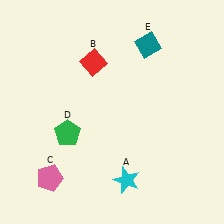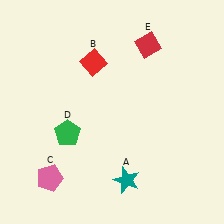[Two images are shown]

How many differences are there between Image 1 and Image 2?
There are 2 differences between the two images.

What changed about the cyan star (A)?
In Image 1, A is cyan. In Image 2, it changed to teal.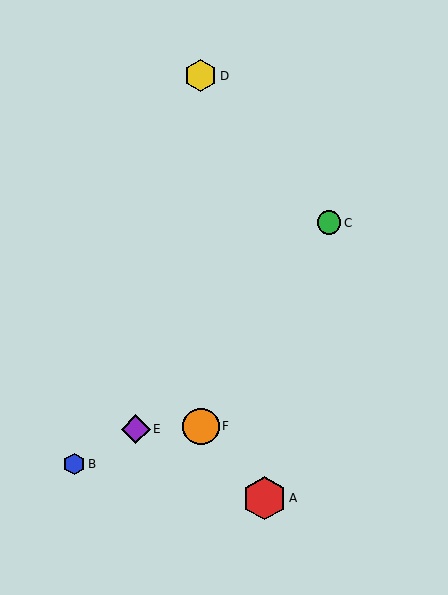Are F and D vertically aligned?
Yes, both are at x≈201.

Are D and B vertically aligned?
No, D is at x≈201 and B is at x≈74.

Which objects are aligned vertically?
Objects D, F are aligned vertically.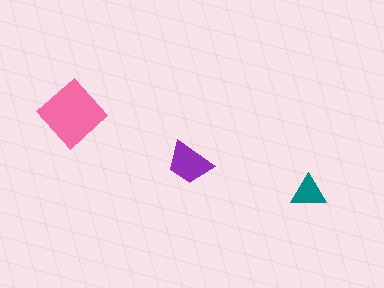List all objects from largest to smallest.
The pink diamond, the purple trapezoid, the teal triangle.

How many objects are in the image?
There are 3 objects in the image.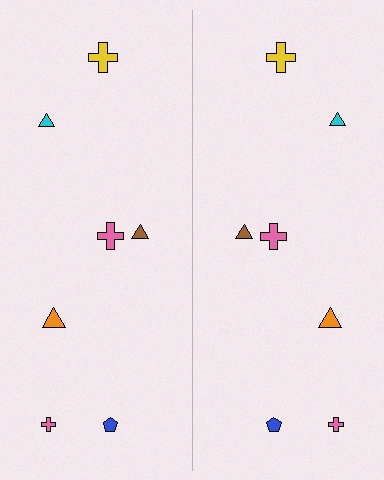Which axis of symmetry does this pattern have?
The pattern has a vertical axis of symmetry running through the center of the image.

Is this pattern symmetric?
Yes, this pattern has bilateral (reflection) symmetry.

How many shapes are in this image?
There are 14 shapes in this image.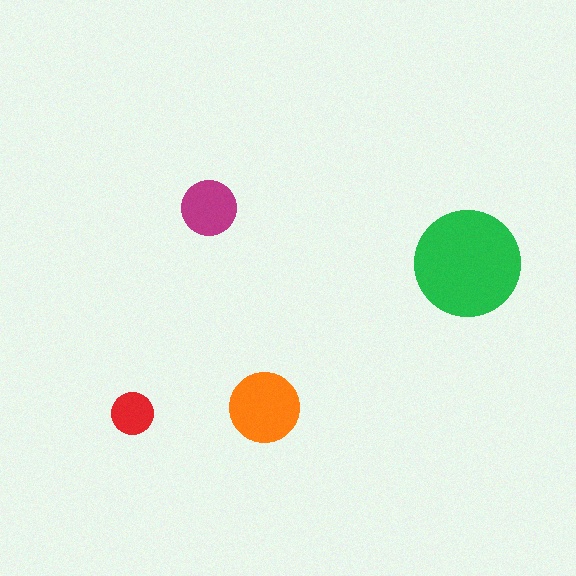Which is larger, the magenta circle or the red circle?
The magenta one.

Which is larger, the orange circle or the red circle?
The orange one.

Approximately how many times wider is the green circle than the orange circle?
About 1.5 times wider.